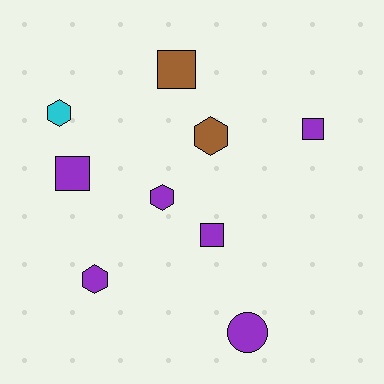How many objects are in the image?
There are 9 objects.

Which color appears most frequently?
Purple, with 6 objects.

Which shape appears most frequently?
Hexagon, with 4 objects.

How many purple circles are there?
There is 1 purple circle.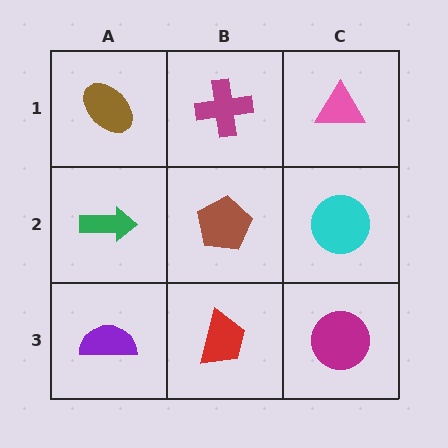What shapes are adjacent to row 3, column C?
A cyan circle (row 2, column C), a red trapezoid (row 3, column B).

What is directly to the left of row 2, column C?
A brown pentagon.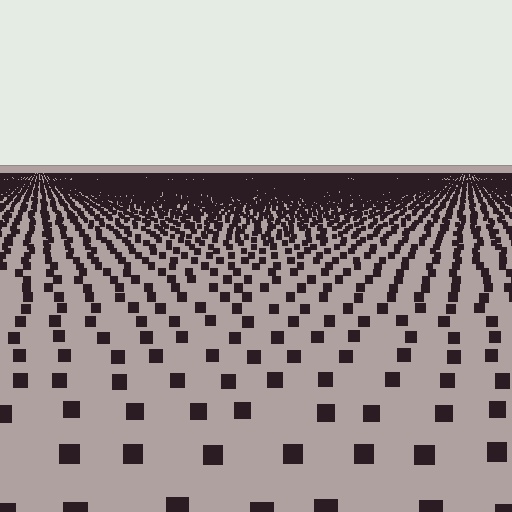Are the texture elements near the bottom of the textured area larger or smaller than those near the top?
Larger. Near the bottom, elements are closer to the viewer and appear at a bigger on-screen size.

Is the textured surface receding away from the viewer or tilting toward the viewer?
The surface is receding away from the viewer. Texture elements get smaller and denser toward the top.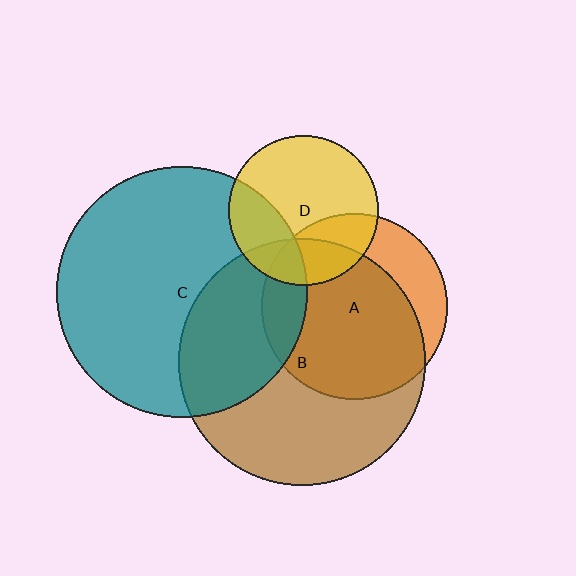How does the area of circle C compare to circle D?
Approximately 2.8 times.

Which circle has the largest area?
Circle C (teal).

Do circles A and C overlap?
Yes.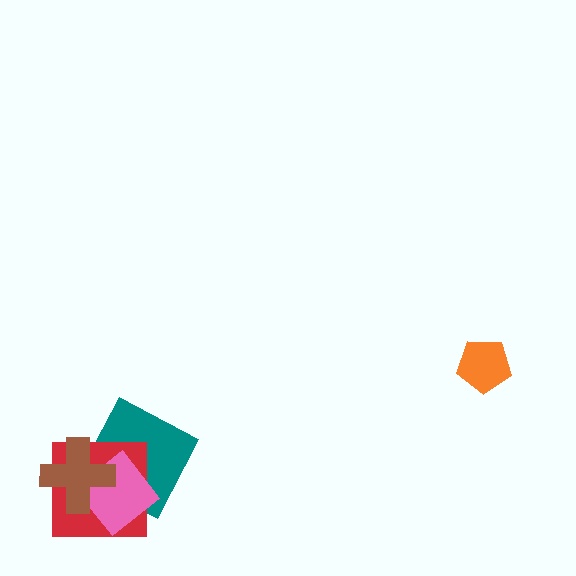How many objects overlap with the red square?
3 objects overlap with the red square.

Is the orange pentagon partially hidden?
No, no other shape covers it.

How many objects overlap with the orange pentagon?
0 objects overlap with the orange pentagon.